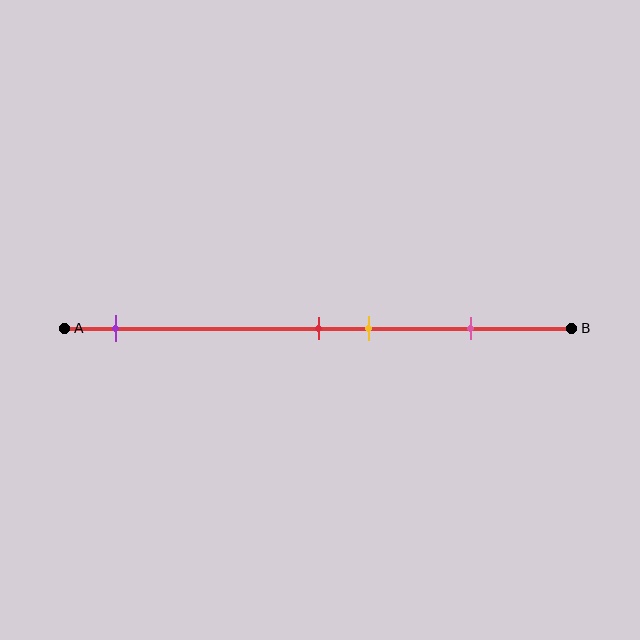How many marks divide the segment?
There are 4 marks dividing the segment.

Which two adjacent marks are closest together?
The red and yellow marks are the closest adjacent pair.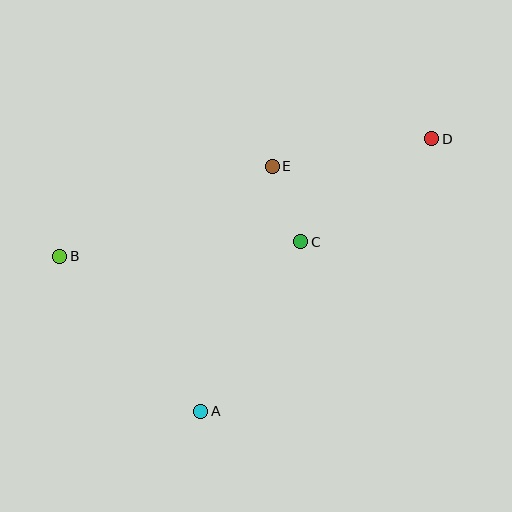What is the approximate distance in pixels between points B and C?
The distance between B and C is approximately 241 pixels.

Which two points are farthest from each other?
Points B and D are farthest from each other.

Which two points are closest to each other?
Points C and E are closest to each other.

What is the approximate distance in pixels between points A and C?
The distance between A and C is approximately 197 pixels.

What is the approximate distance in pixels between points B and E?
The distance between B and E is approximately 231 pixels.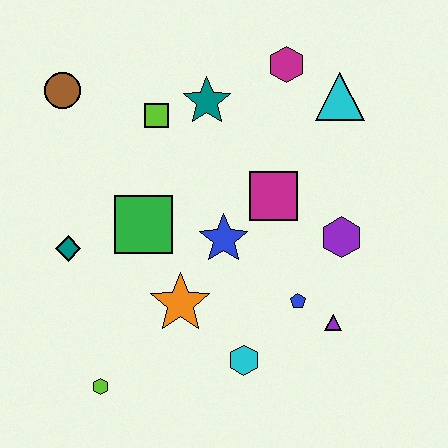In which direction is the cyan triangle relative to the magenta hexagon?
The cyan triangle is to the right of the magenta hexagon.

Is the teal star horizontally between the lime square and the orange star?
No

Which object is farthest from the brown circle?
The purple triangle is farthest from the brown circle.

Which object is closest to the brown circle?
The lime square is closest to the brown circle.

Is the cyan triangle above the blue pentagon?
Yes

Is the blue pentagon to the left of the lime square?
No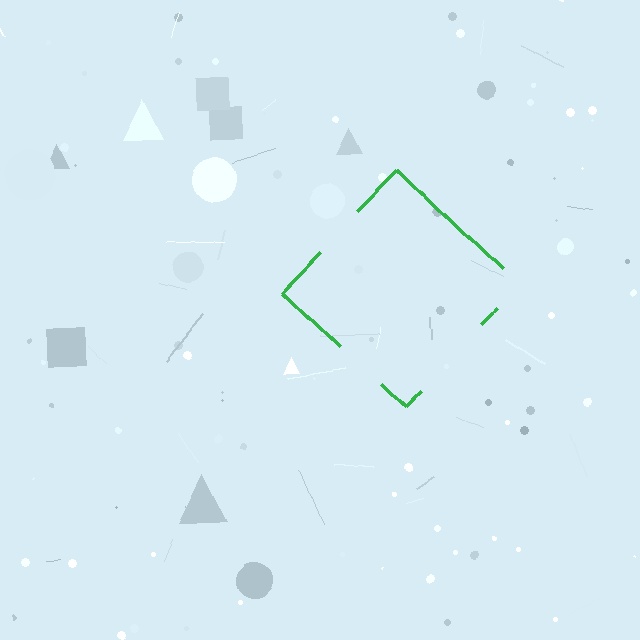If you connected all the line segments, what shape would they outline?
They would outline a diamond.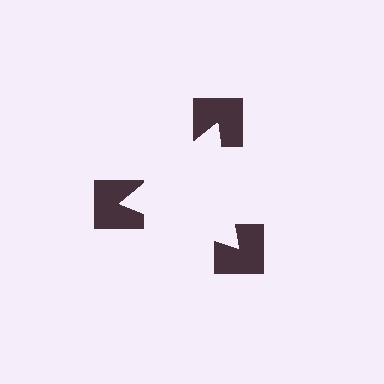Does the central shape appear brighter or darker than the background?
It typically appears slightly brighter than the background, even though no actual brightness change is drawn.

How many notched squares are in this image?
There are 3 — one at each vertex of the illusory triangle.